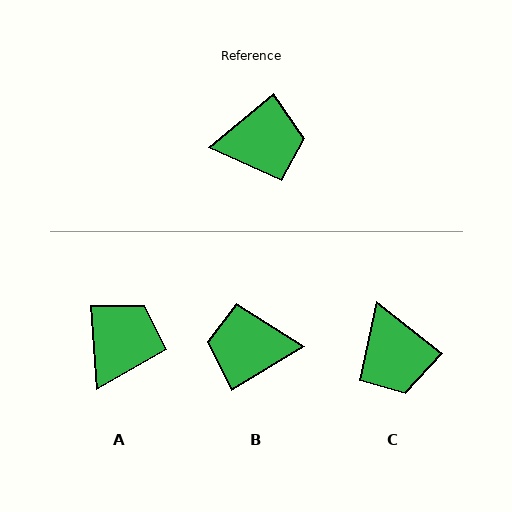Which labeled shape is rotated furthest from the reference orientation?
B, about 172 degrees away.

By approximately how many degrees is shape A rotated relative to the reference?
Approximately 55 degrees counter-clockwise.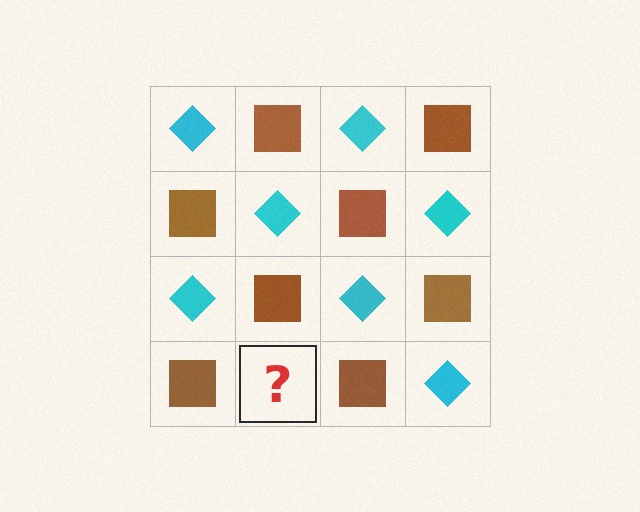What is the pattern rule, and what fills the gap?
The rule is that it alternates cyan diamond and brown square in a checkerboard pattern. The gap should be filled with a cyan diamond.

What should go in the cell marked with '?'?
The missing cell should contain a cyan diamond.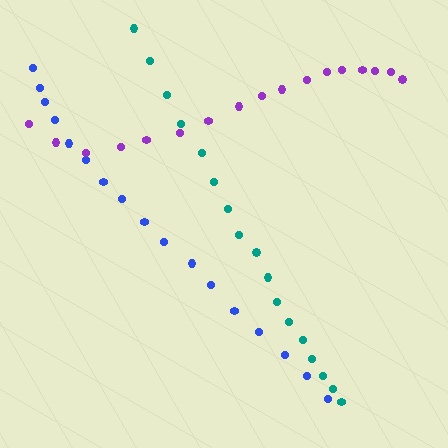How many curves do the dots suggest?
There are 3 distinct paths.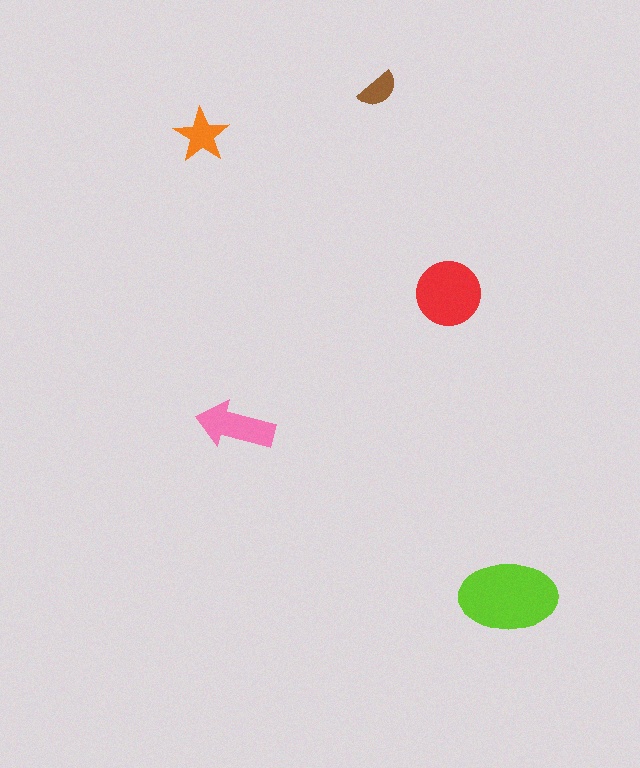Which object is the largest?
The lime ellipse.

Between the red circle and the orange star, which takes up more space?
The red circle.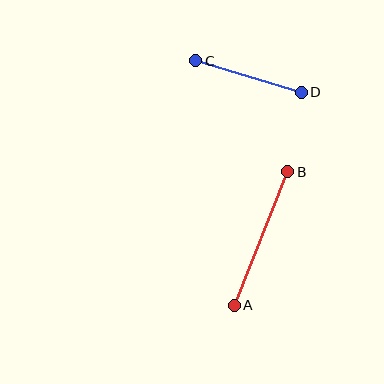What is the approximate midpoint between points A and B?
The midpoint is at approximately (261, 238) pixels.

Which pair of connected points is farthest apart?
Points A and B are farthest apart.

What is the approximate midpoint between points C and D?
The midpoint is at approximately (248, 77) pixels.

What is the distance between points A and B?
The distance is approximately 144 pixels.